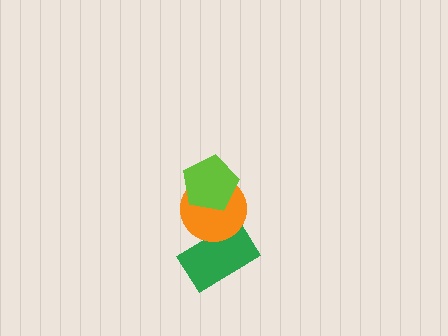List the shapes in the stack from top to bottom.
From top to bottom: the lime pentagon, the orange circle, the green rectangle.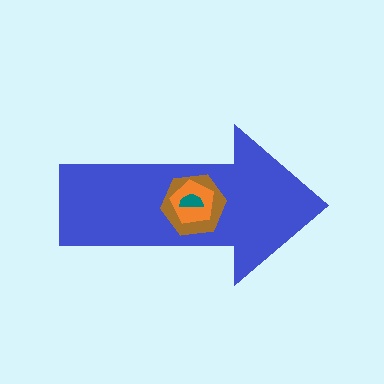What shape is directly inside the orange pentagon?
The teal semicircle.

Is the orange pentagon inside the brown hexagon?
Yes.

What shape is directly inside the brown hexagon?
The orange pentagon.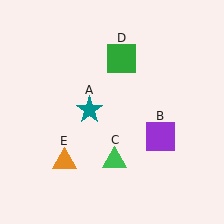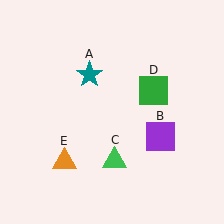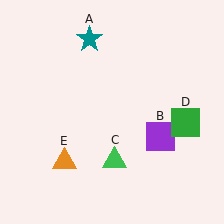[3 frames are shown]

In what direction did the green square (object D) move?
The green square (object D) moved down and to the right.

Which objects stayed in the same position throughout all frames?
Purple square (object B) and green triangle (object C) and orange triangle (object E) remained stationary.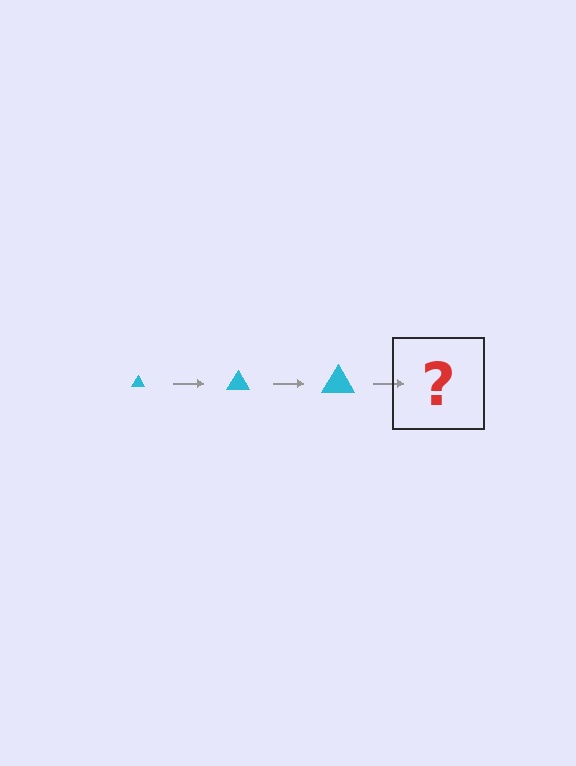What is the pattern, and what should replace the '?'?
The pattern is that the triangle gets progressively larger each step. The '?' should be a cyan triangle, larger than the previous one.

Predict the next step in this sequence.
The next step is a cyan triangle, larger than the previous one.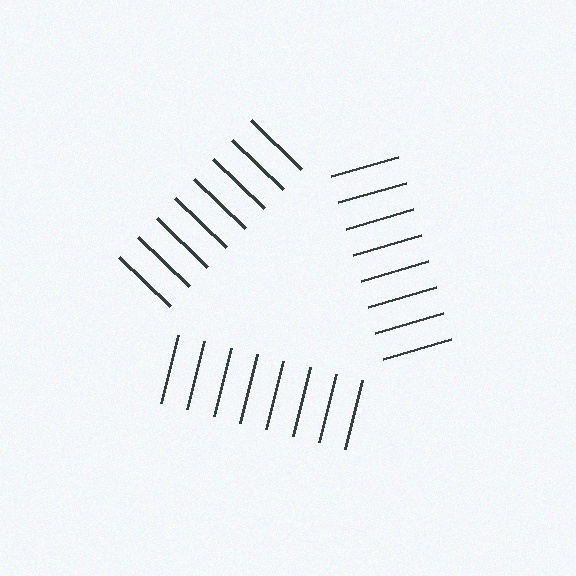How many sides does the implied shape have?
3 sides — the line-ends trace a triangle.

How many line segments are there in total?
24 — 8 along each of the 3 edges.